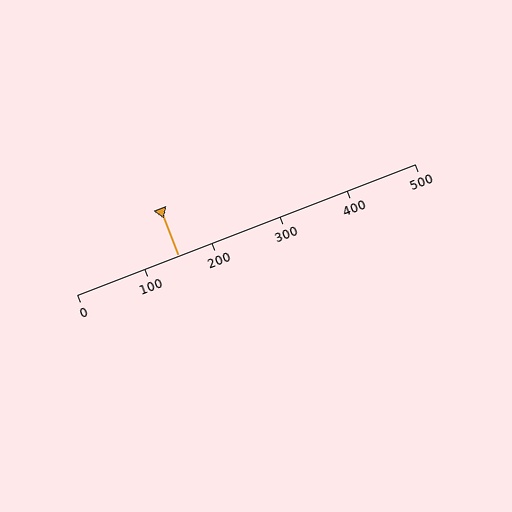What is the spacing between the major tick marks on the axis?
The major ticks are spaced 100 apart.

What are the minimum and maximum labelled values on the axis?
The axis runs from 0 to 500.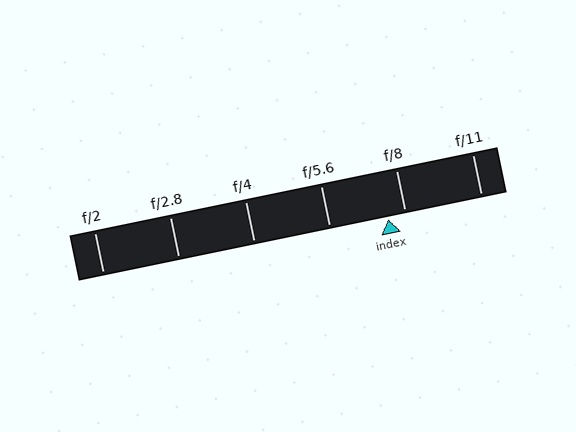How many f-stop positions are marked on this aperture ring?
There are 6 f-stop positions marked.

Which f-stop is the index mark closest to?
The index mark is closest to f/8.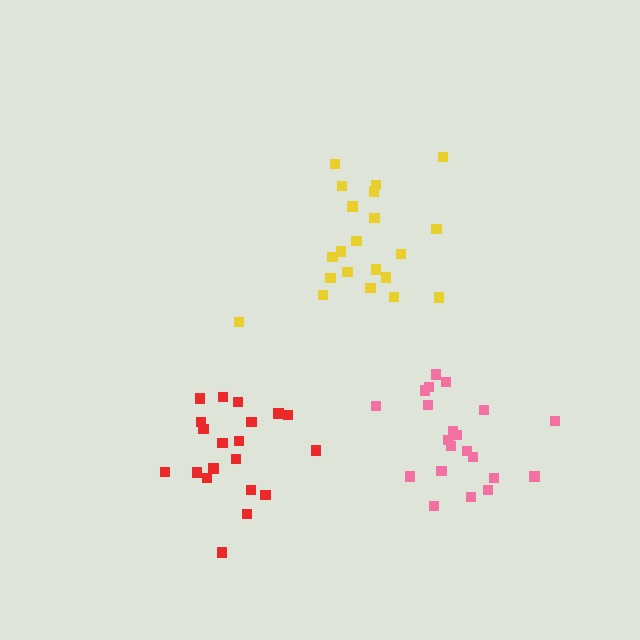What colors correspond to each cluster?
The clusters are colored: yellow, red, pink.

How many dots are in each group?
Group 1: 21 dots, Group 2: 20 dots, Group 3: 21 dots (62 total).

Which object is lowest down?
The red cluster is bottommost.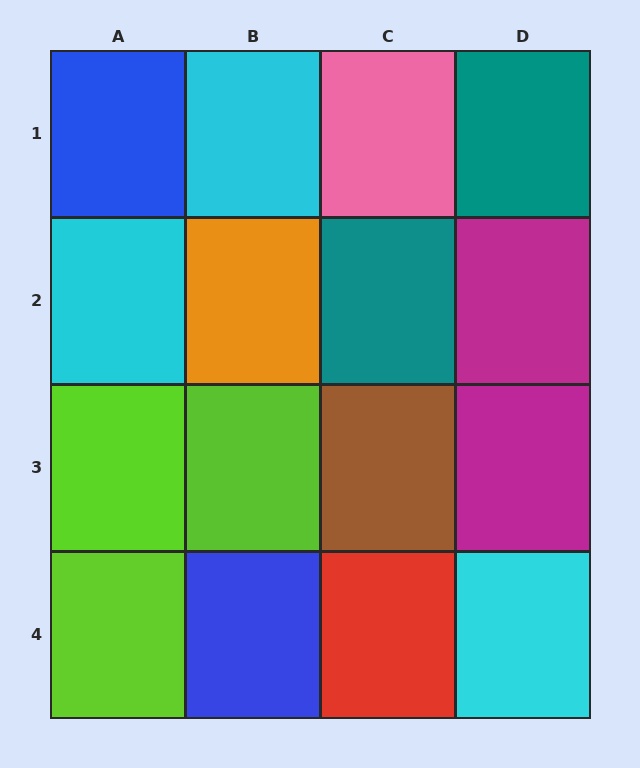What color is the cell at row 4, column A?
Lime.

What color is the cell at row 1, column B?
Cyan.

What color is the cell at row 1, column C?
Pink.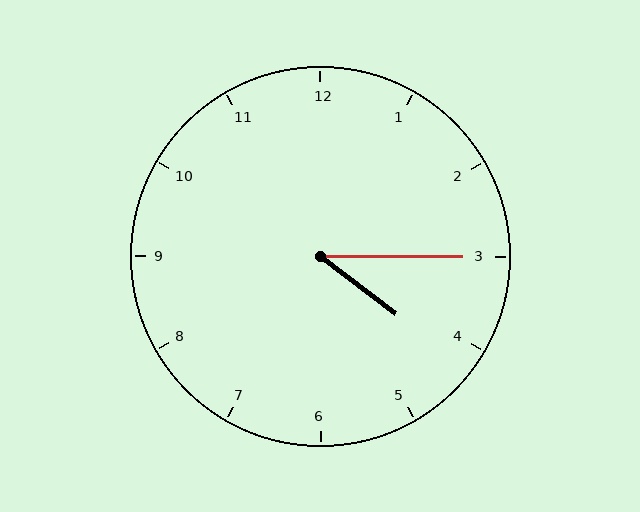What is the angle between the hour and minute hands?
Approximately 38 degrees.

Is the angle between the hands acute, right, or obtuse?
It is acute.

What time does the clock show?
4:15.